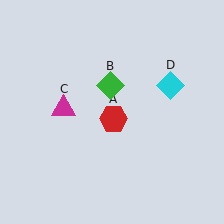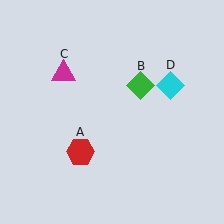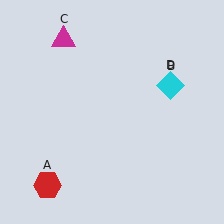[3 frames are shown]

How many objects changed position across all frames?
3 objects changed position: red hexagon (object A), green diamond (object B), magenta triangle (object C).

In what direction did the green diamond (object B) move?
The green diamond (object B) moved right.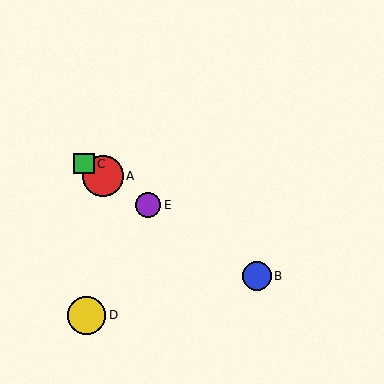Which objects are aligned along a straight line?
Objects A, B, C, E are aligned along a straight line.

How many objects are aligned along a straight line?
4 objects (A, B, C, E) are aligned along a straight line.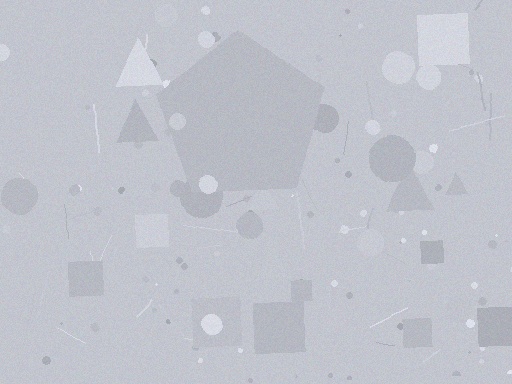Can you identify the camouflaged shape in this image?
The camouflaged shape is a pentagon.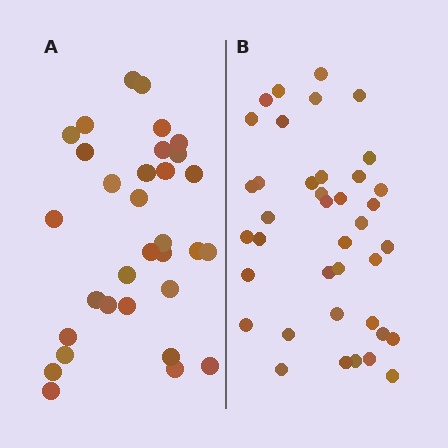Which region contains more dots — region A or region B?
Region B (the right region) has more dots.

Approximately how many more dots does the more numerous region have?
Region B has roughly 8 or so more dots than region A.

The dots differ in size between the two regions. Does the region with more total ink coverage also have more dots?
No. Region A has more total ink coverage because its dots are larger, but region B actually contains more individual dots. Total area can be misleading — the number of items is what matters here.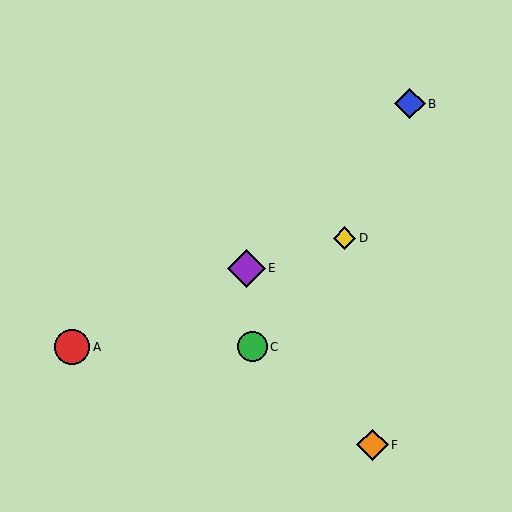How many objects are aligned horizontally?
2 objects (A, C) are aligned horizontally.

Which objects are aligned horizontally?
Objects A, C are aligned horizontally.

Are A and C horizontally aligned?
Yes, both are at y≈347.